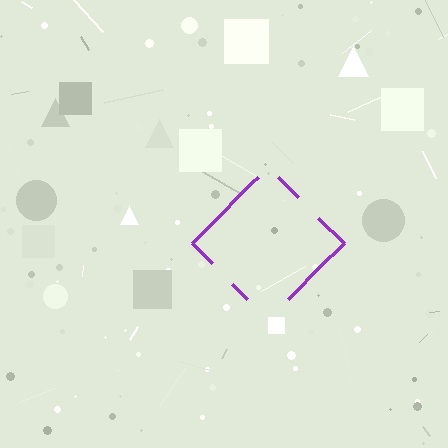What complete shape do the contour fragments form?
The contour fragments form a diamond.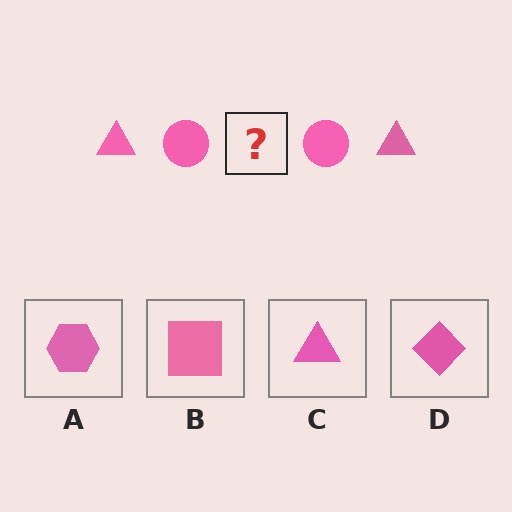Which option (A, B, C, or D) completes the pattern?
C.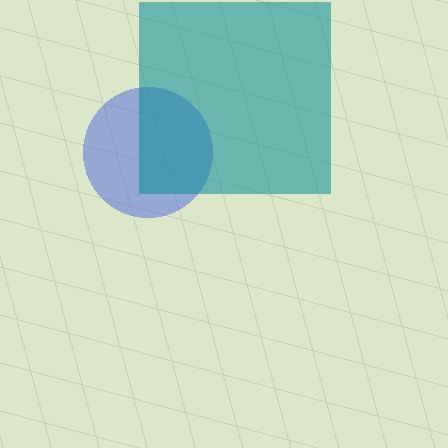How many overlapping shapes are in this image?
There are 2 overlapping shapes in the image.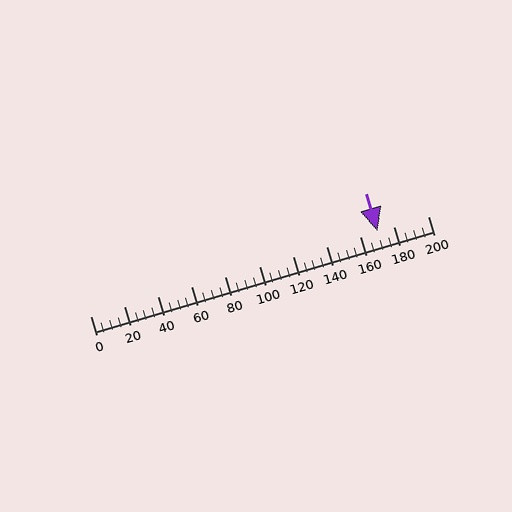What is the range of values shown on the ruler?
The ruler shows values from 0 to 200.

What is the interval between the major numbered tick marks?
The major tick marks are spaced 20 units apart.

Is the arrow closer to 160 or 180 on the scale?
The arrow is closer to 180.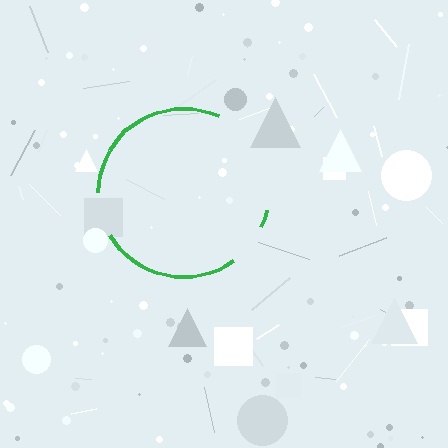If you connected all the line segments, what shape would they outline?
They would outline a circle.